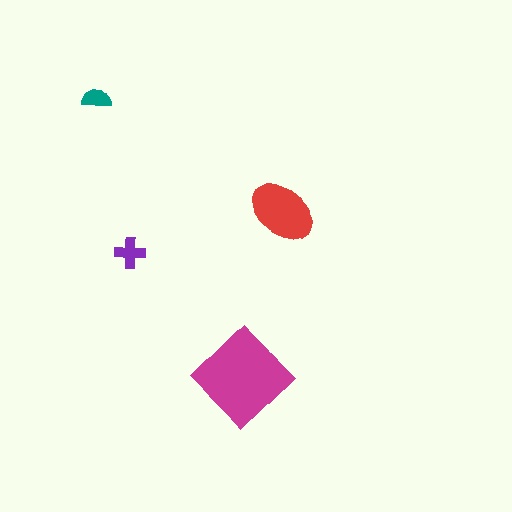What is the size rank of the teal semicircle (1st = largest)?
4th.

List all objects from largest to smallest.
The magenta diamond, the red ellipse, the purple cross, the teal semicircle.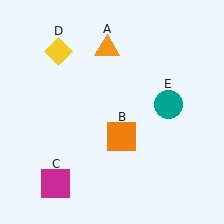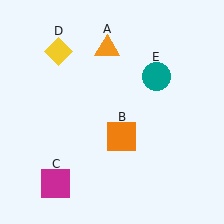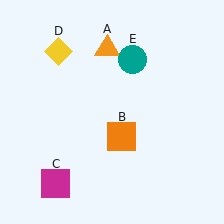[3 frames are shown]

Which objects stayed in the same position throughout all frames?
Orange triangle (object A) and orange square (object B) and magenta square (object C) and yellow diamond (object D) remained stationary.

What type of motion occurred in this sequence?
The teal circle (object E) rotated counterclockwise around the center of the scene.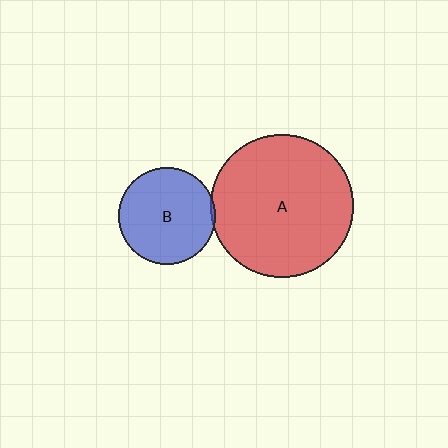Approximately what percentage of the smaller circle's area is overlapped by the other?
Approximately 5%.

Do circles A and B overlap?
Yes.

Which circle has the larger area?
Circle A (red).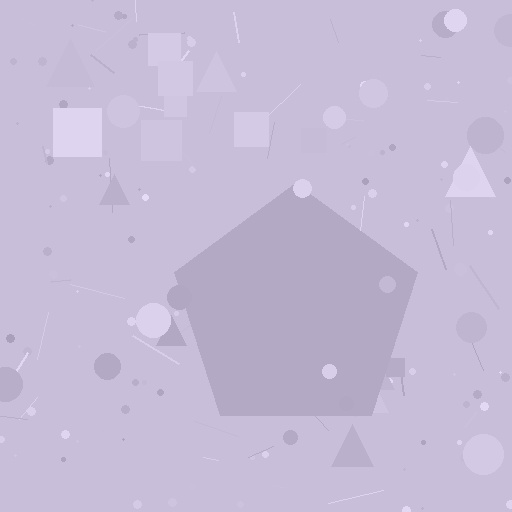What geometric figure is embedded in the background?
A pentagon is embedded in the background.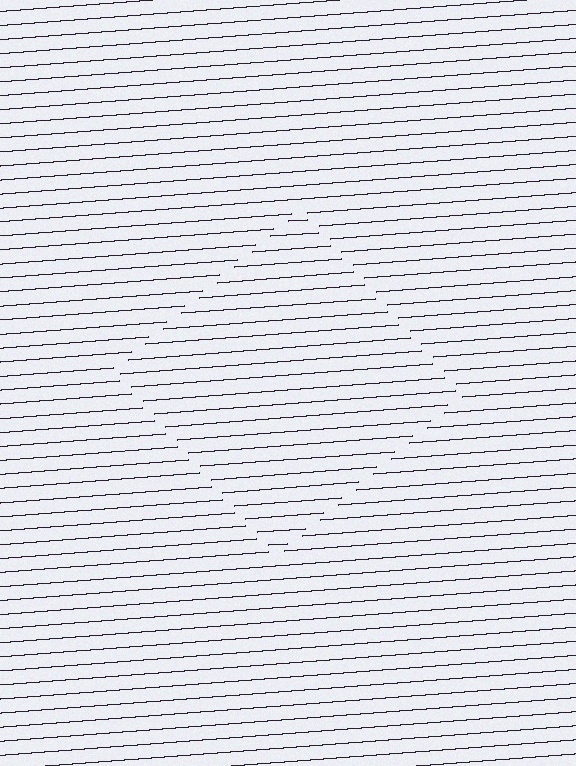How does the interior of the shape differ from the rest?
The interior of the shape contains the same grating, shifted by half a period — the contour is defined by the phase discontinuity where line-ends from the inner and outer gratings abut.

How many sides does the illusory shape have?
4 sides — the line-ends trace a square.